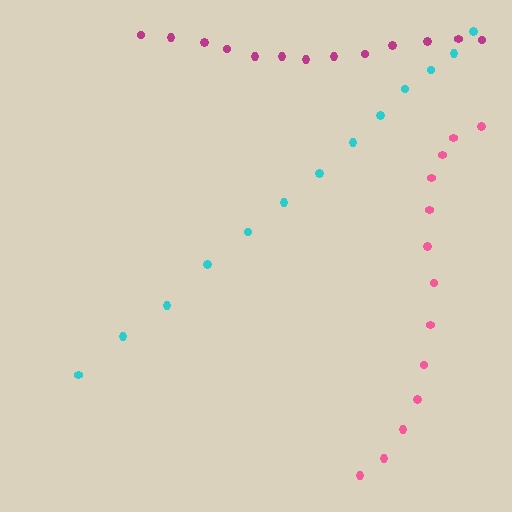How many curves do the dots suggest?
There are 3 distinct paths.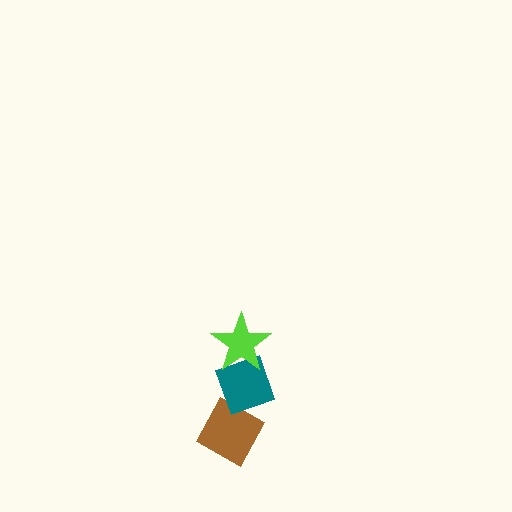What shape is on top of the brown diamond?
The teal diamond is on top of the brown diamond.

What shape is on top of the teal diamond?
The lime star is on top of the teal diamond.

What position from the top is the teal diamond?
The teal diamond is 2nd from the top.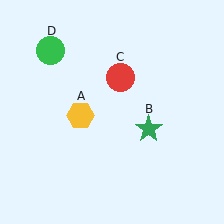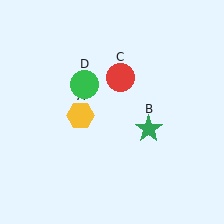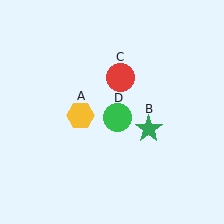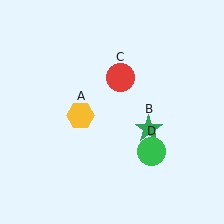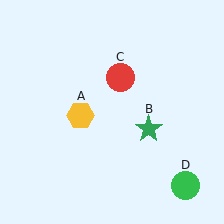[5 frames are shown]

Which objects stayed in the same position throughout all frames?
Yellow hexagon (object A) and green star (object B) and red circle (object C) remained stationary.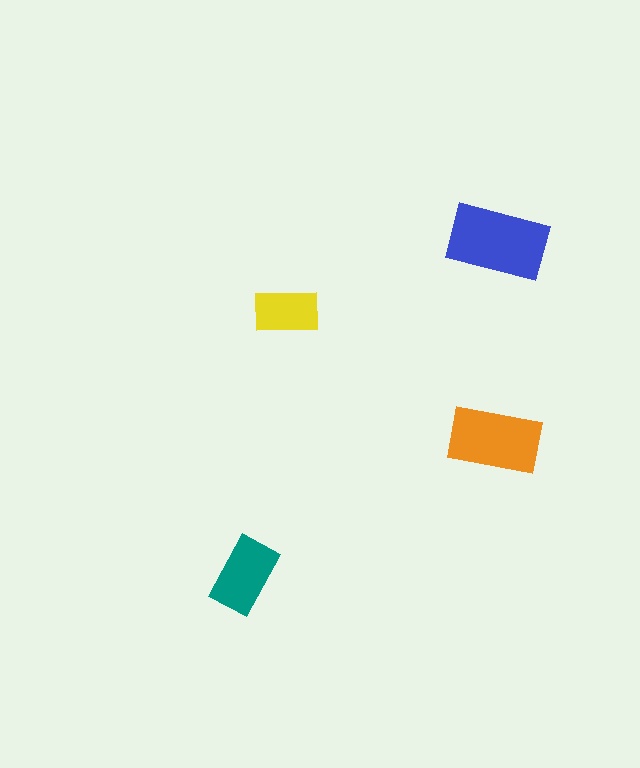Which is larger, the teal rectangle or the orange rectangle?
The orange one.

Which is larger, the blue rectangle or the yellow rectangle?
The blue one.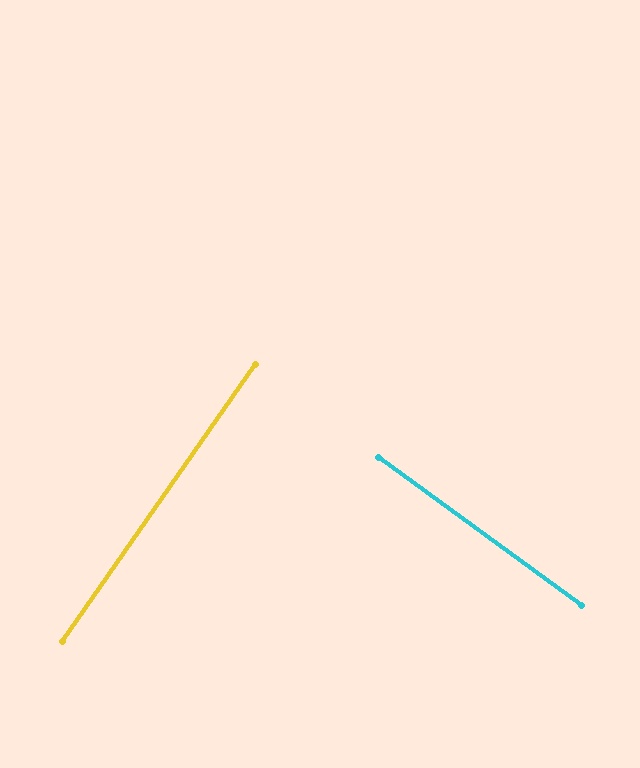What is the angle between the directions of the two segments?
Approximately 89 degrees.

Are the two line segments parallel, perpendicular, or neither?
Perpendicular — they meet at approximately 89°.